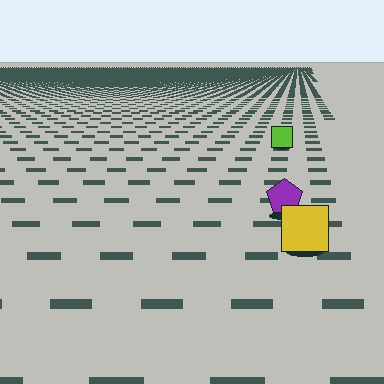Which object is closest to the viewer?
The yellow square is closest. The texture marks near it are larger and more spread out.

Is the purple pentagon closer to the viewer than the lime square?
Yes. The purple pentagon is closer — you can tell from the texture gradient: the ground texture is coarser near it.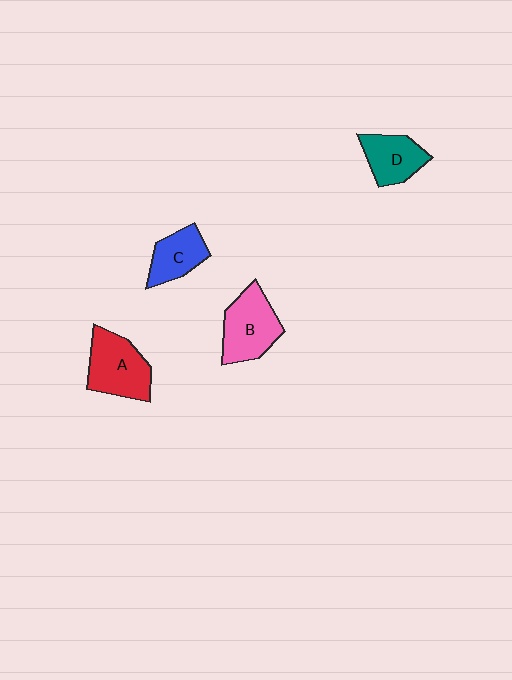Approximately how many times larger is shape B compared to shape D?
Approximately 1.3 times.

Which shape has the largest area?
Shape A (red).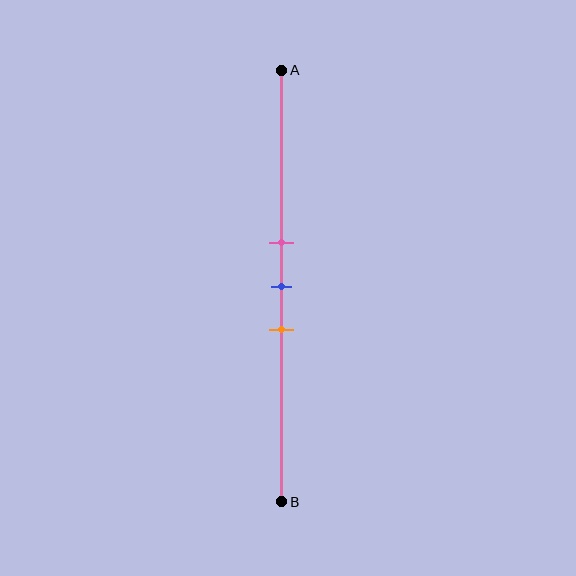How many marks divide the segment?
There are 3 marks dividing the segment.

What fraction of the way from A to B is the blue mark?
The blue mark is approximately 50% (0.5) of the way from A to B.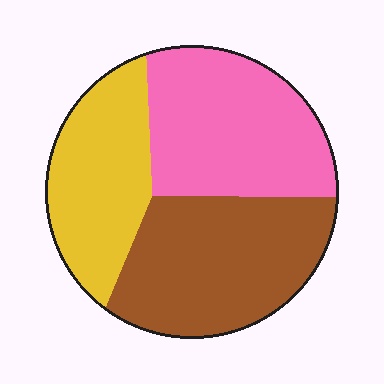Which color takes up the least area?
Yellow, at roughly 25%.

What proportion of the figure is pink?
Pink covers around 35% of the figure.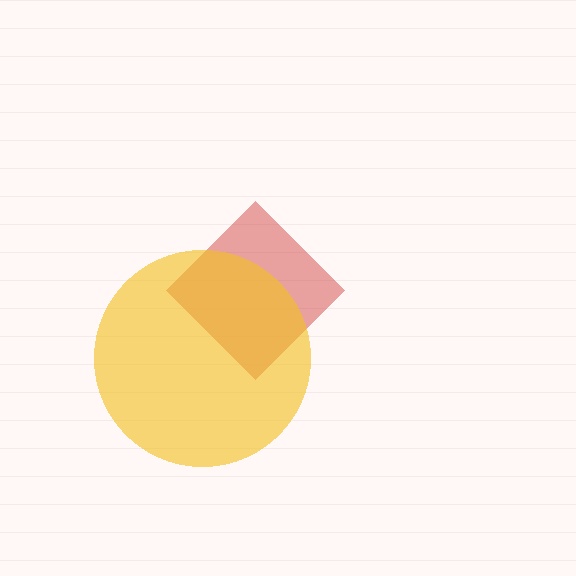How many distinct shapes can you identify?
There are 2 distinct shapes: a red diamond, a yellow circle.